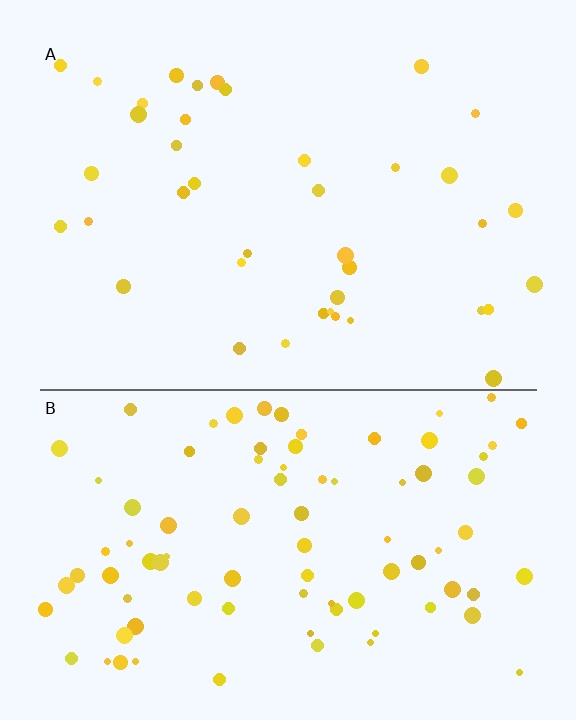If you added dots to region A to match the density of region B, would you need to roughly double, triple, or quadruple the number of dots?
Approximately double.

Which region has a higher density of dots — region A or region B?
B (the bottom).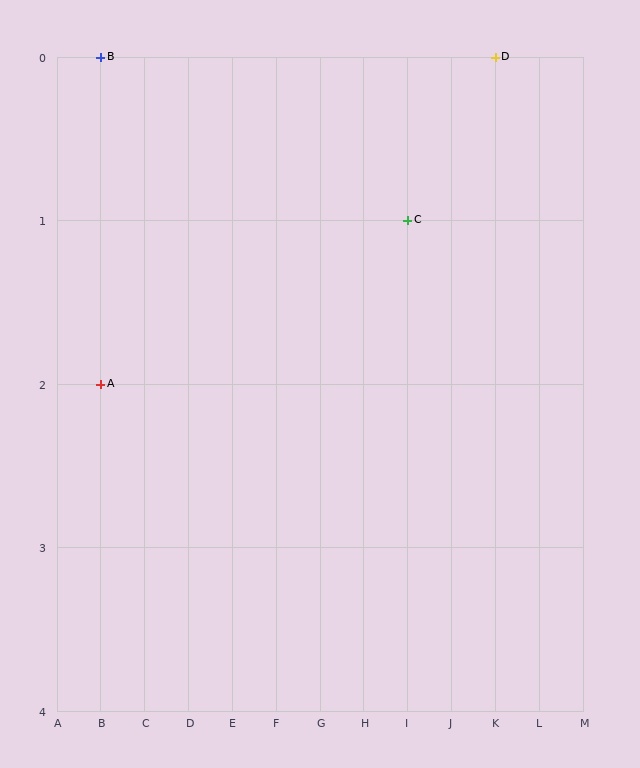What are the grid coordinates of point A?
Point A is at grid coordinates (B, 2).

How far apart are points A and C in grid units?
Points A and C are 7 columns and 1 row apart (about 7.1 grid units diagonally).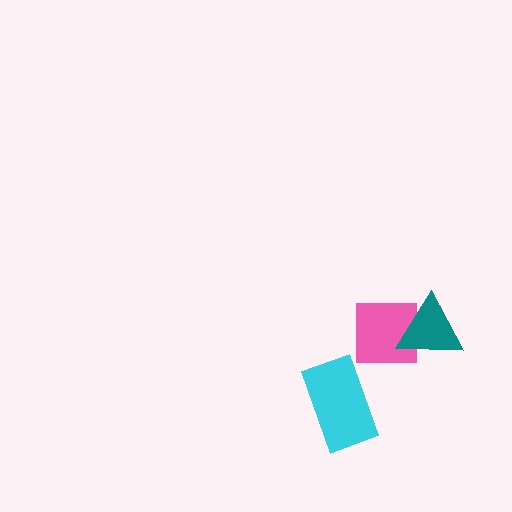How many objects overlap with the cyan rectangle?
0 objects overlap with the cyan rectangle.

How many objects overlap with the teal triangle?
1 object overlaps with the teal triangle.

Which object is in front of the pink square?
The teal triangle is in front of the pink square.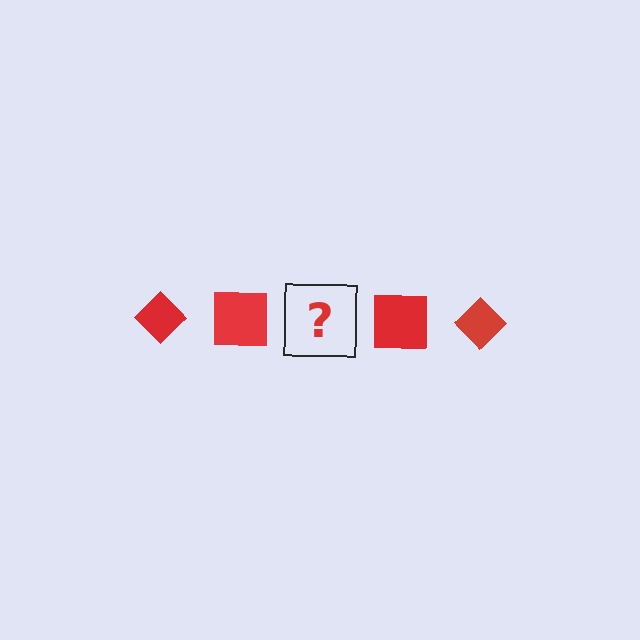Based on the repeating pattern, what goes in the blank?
The blank should be a red diamond.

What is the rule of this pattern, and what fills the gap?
The rule is that the pattern cycles through diamond, square shapes in red. The gap should be filled with a red diamond.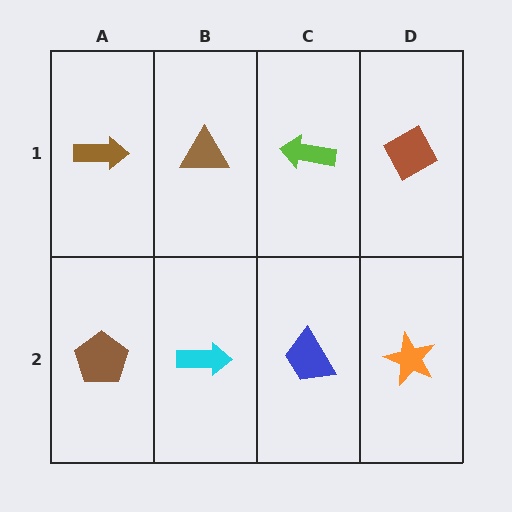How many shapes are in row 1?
4 shapes.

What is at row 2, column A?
A brown pentagon.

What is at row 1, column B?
A brown triangle.